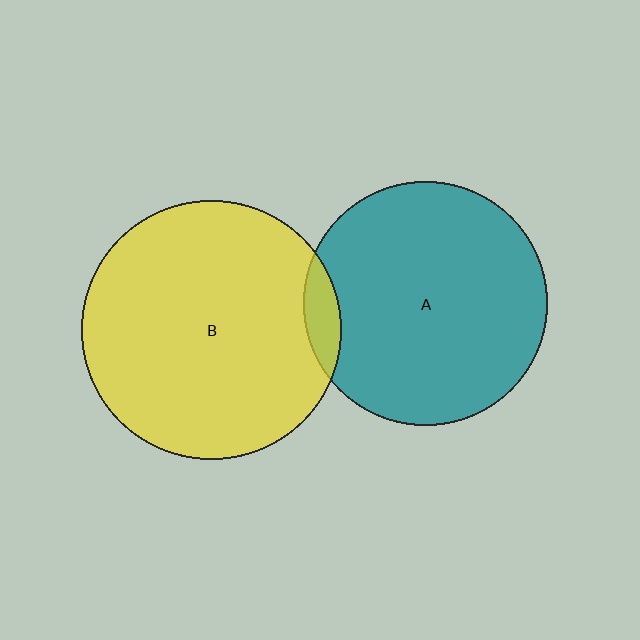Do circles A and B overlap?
Yes.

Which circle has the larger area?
Circle B (yellow).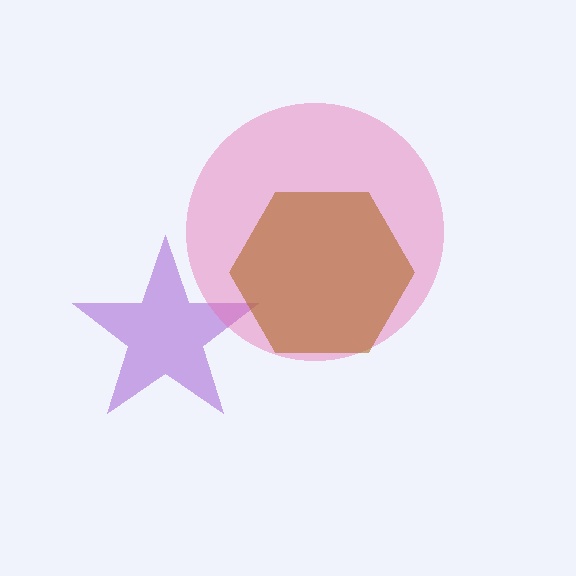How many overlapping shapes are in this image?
There are 3 overlapping shapes in the image.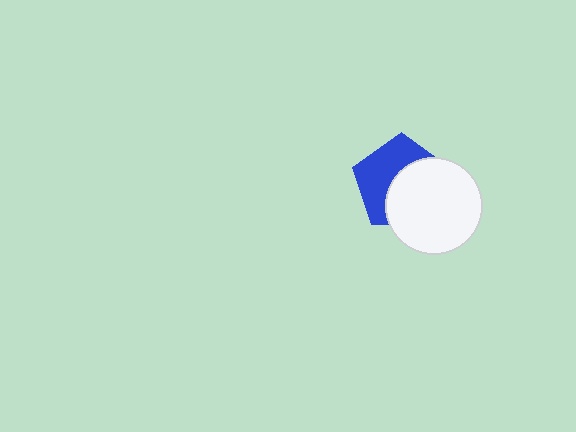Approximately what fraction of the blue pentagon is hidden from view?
Roughly 52% of the blue pentagon is hidden behind the white circle.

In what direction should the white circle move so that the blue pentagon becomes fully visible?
The white circle should move toward the lower-right. That is the shortest direction to clear the overlap and leave the blue pentagon fully visible.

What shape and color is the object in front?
The object in front is a white circle.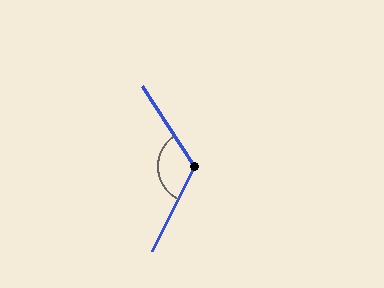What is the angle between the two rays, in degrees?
Approximately 120 degrees.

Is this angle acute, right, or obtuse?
It is obtuse.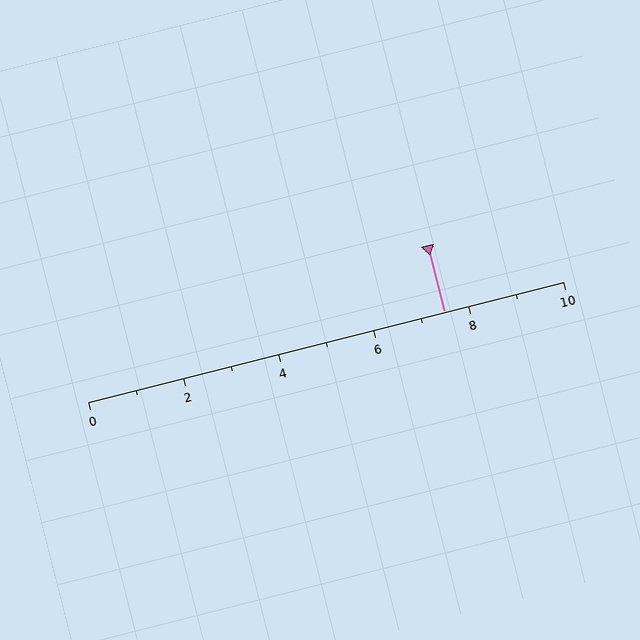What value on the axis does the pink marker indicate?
The marker indicates approximately 7.5.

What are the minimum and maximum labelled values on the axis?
The axis runs from 0 to 10.